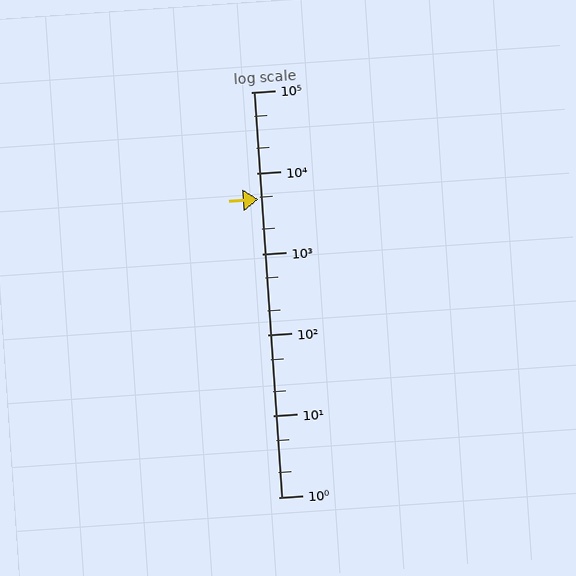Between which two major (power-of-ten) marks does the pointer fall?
The pointer is between 1000 and 10000.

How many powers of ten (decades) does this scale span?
The scale spans 5 decades, from 1 to 100000.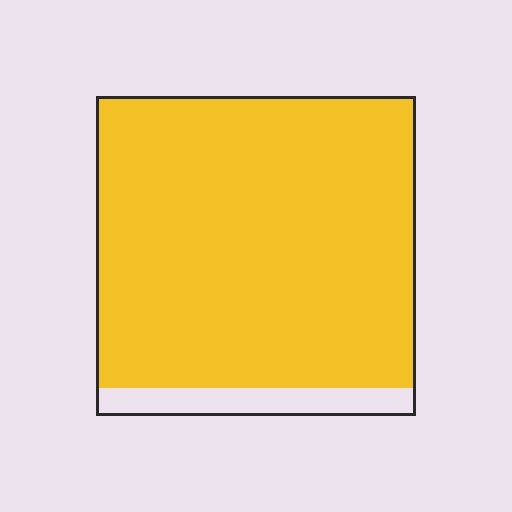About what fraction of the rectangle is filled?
About nine tenths (9/10).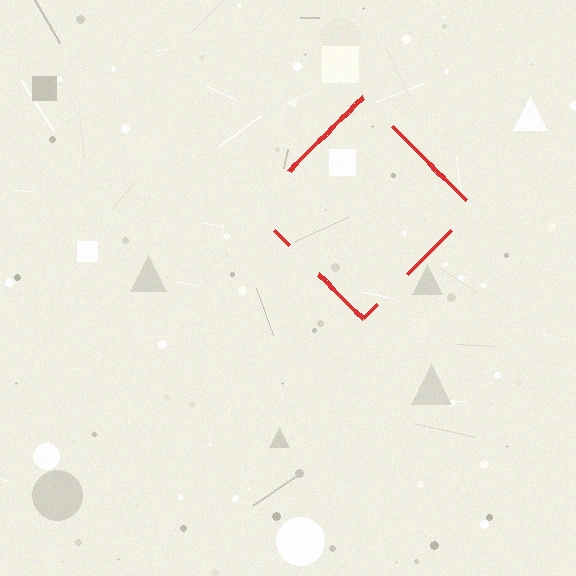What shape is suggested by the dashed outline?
The dashed outline suggests a diamond.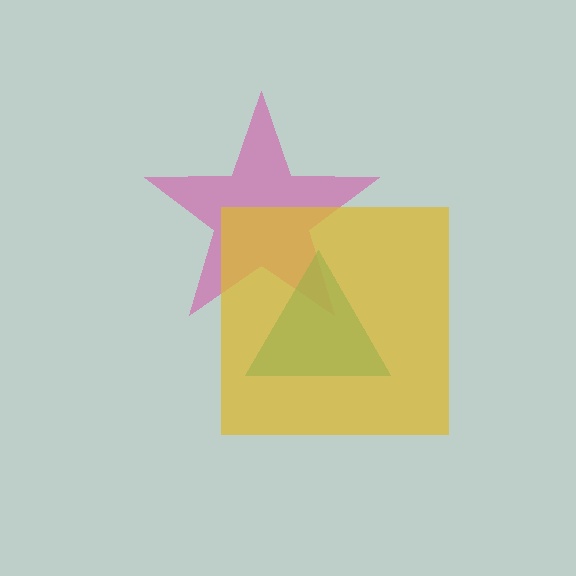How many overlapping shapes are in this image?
There are 3 overlapping shapes in the image.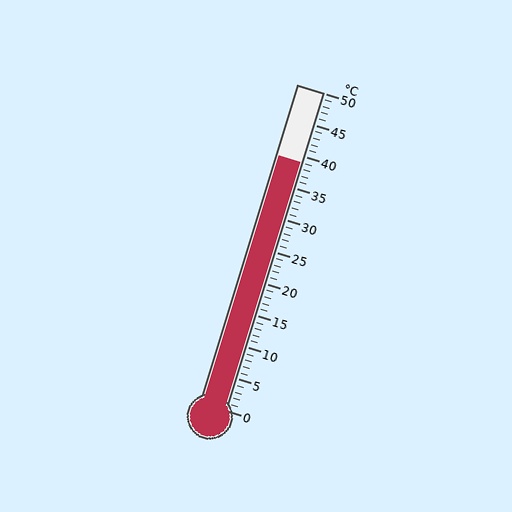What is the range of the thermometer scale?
The thermometer scale ranges from 0°C to 50°C.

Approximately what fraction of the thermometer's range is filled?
The thermometer is filled to approximately 80% of its range.